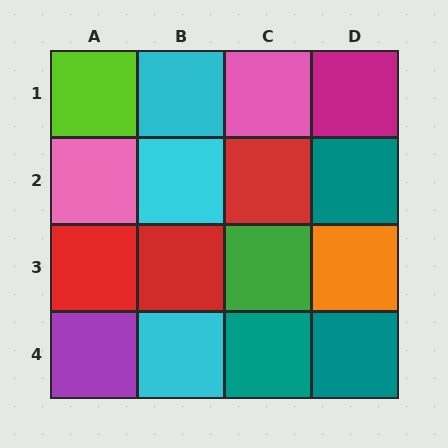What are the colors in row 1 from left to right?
Lime, cyan, pink, magenta.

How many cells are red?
3 cells are red.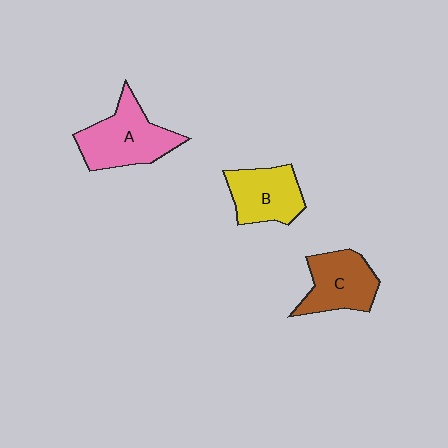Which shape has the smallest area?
Shape B (yellow).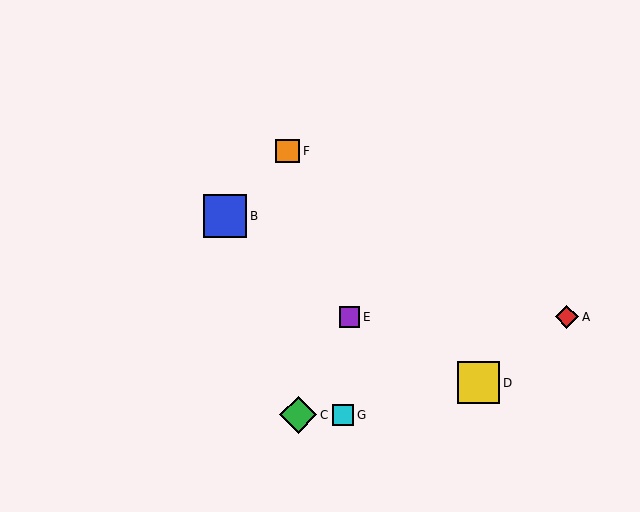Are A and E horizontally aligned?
Yes, both are at y≈317.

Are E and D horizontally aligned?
No, E is at y≈317 and D is at y≈383.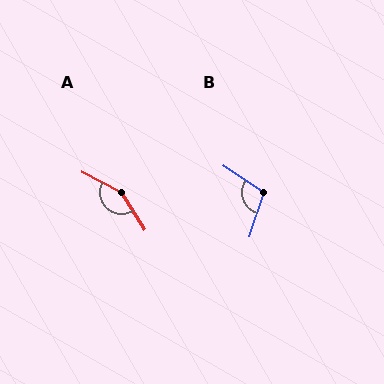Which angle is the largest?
A, at approximately 149 degrees.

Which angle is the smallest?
B, at approximately 106 degrees.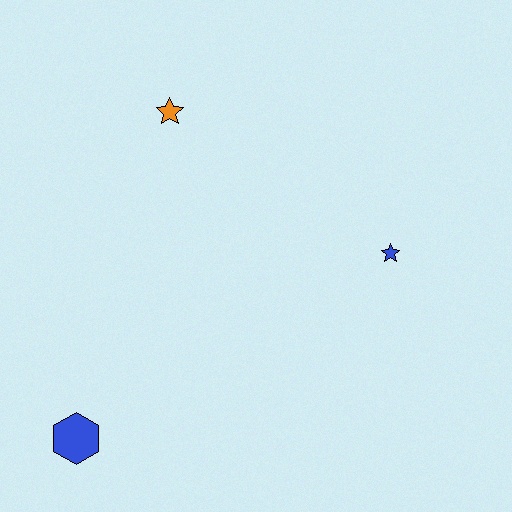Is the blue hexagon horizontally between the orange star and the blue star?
No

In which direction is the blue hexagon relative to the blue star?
The blue hexagon is to the left of the blue star.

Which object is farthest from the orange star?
The blue hexagon is farthest from the orange star.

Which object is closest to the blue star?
The orange star is closest to the blue star.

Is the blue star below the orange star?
Yes